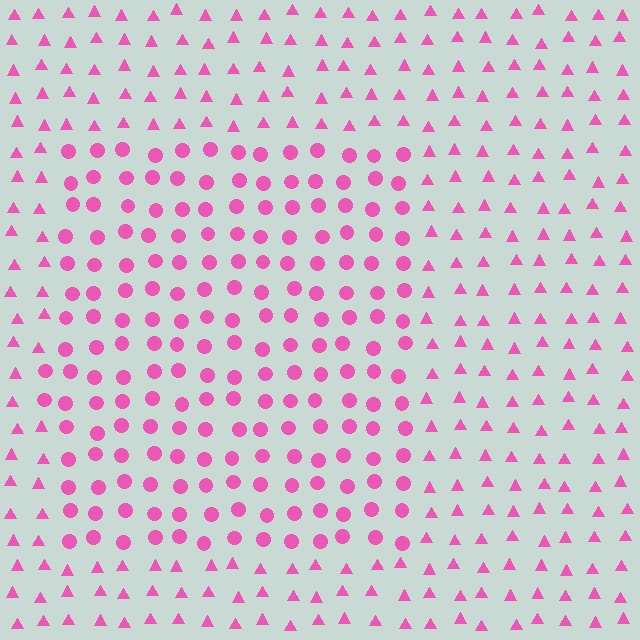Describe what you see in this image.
The image is filled with small pink elements arranged in a uniform grid. A rectangle-shaped region contains circles, while the surrounding area contains triangles. The boundary is defined purely by the change in element shape.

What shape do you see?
I see a rectangle.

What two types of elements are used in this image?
The image uses circles inside the rectangle region and triangles outside it.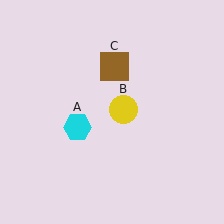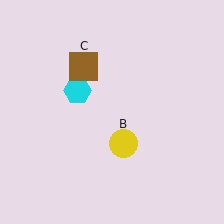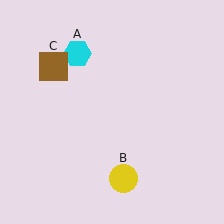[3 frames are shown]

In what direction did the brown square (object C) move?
The brown square (object C) moved left.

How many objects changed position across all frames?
3 objects changed position: cyan hexagon (object A), yellow circle (object B), brown square (object C).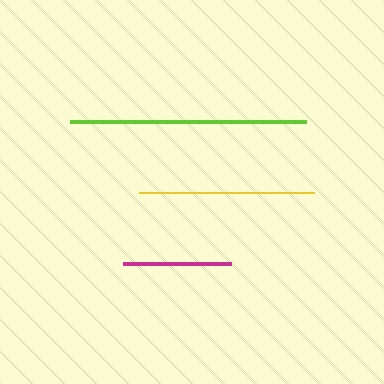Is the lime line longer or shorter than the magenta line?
The lime line is longer than the magenta line.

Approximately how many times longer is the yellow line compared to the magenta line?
The yellow line is approximately 1.6 times the length of the magenta line.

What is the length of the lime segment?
The lime segment is approximately 236 pixels long.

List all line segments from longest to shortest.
From longest to shortest: lime, yellow, magenta.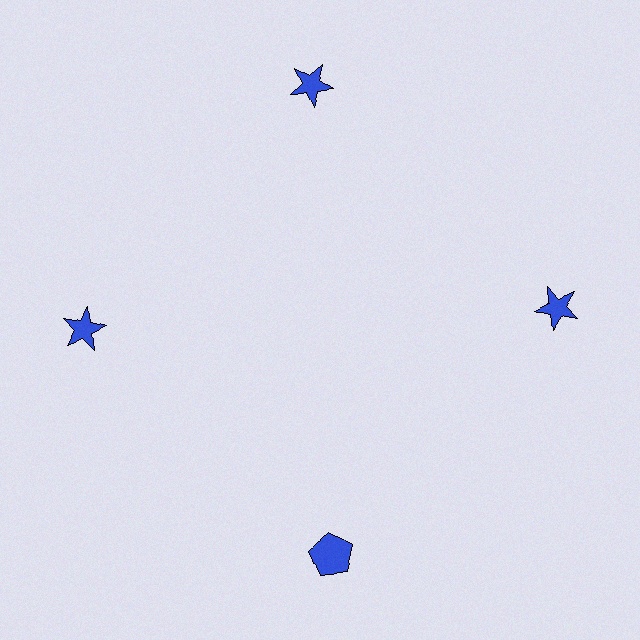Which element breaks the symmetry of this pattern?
The blue pentagon at roughly the 6 o'clock position breaks the symmetry. All other shapes are blue stars.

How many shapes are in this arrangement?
There are 4 shapes arranged in a ring pattern.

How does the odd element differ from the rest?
It has a different shape: pentagon instead of star.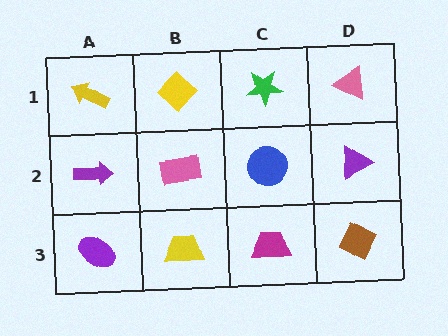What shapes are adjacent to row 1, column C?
A blue circle (row 2, column C), a yellow diamond (row 1, column B), a pink triangle (row 1, column D).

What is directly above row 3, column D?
A purple triangle.